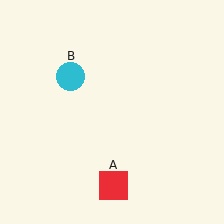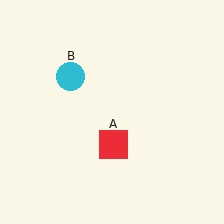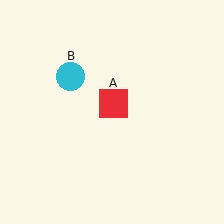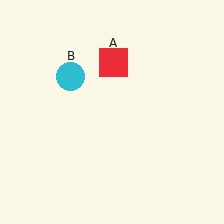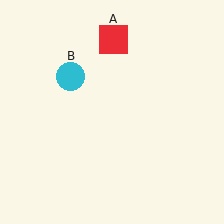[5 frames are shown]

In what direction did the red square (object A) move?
The red square (object A) moved up.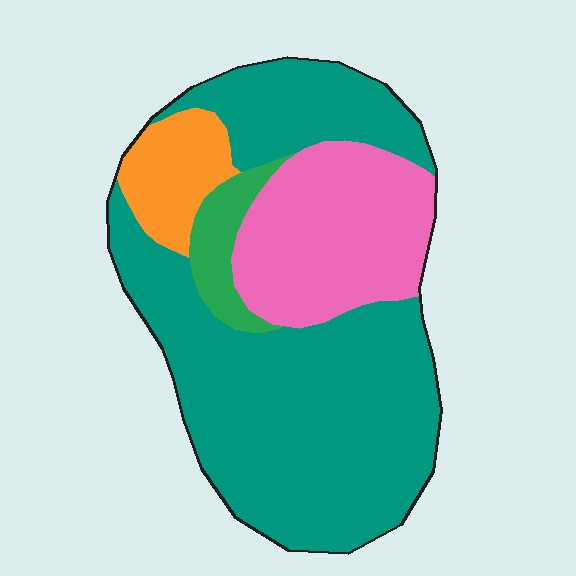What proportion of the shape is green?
Green covers about 5% of the shape.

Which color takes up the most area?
Teal, at roughly 60%.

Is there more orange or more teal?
Teal.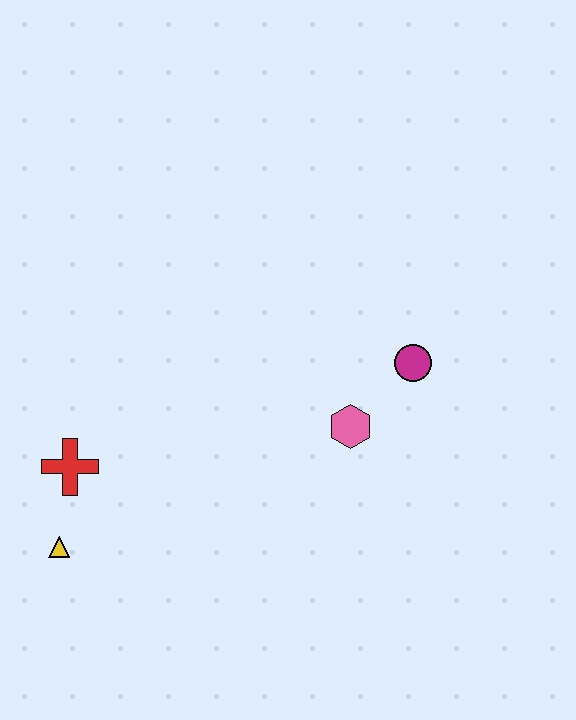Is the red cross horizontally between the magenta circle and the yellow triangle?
Yes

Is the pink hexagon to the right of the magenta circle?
No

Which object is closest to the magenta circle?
The pink hexagon is closest to the magenta circle.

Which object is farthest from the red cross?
The magenta circle is farthest from the red cross.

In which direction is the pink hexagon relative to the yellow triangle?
The pink hexagon is to the right of the yellow triangle.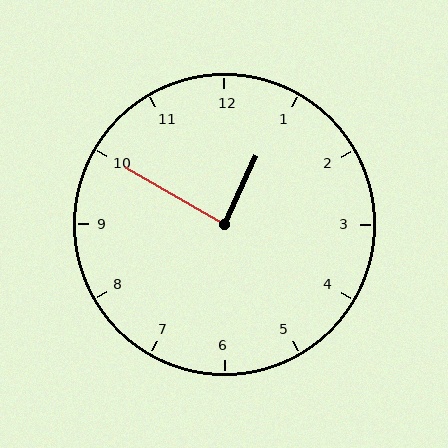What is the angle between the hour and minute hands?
Approximately 85 degrees.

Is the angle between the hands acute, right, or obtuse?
It is right.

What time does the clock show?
12:50.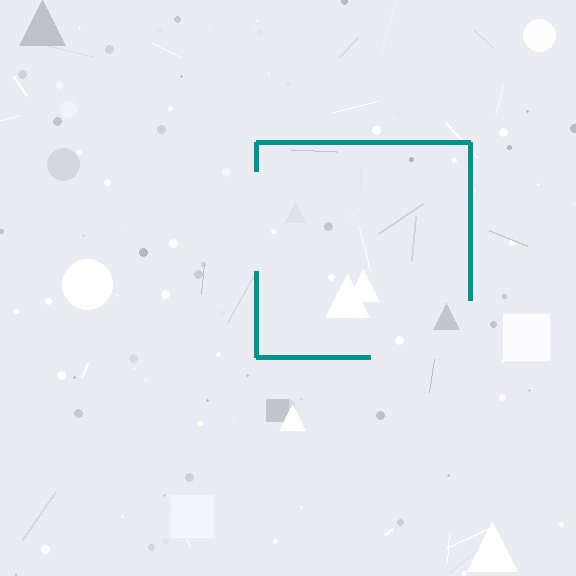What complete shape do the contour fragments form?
The contour fragments form a square.